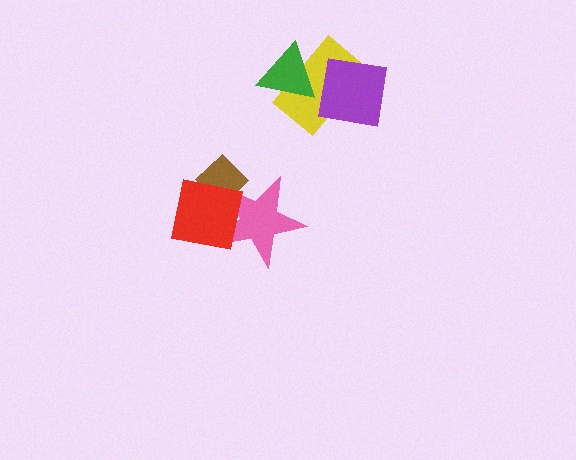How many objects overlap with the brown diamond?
2 objects overlap with the brown diamond.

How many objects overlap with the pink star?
2 objects overlap with the pink star.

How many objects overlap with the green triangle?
1 object overlaps with the green triangle.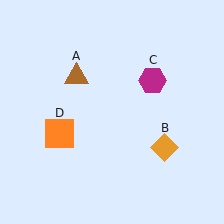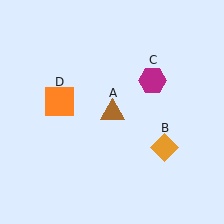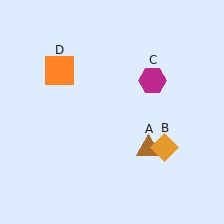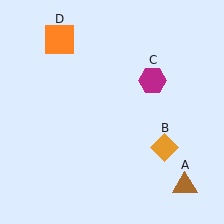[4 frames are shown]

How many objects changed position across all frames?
2 objects changed position: brown triangle (object A), orange square (object D).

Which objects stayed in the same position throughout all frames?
Orange diamond (object B) and magenta hexagon (object C) remained stationary.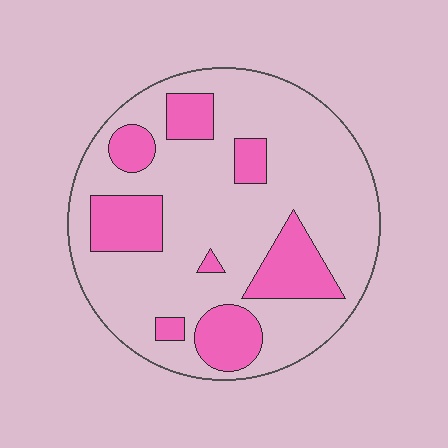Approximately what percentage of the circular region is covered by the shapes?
Approximately 25%.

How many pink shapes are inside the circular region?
8.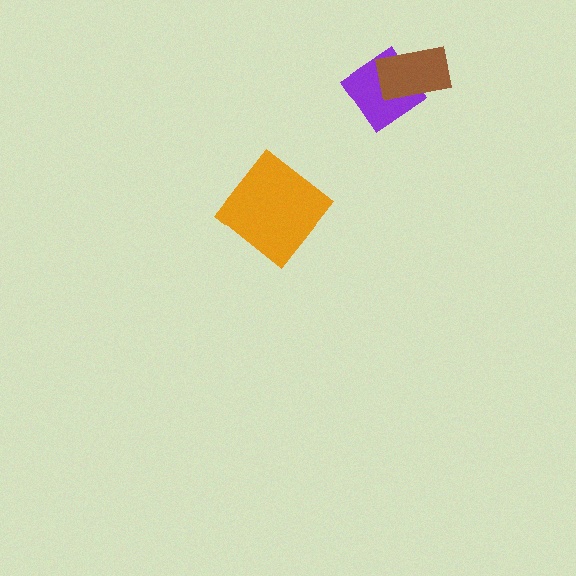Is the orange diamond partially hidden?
No, no other shape covers it.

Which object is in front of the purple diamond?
The brown rectangle is in front of the purple diamond.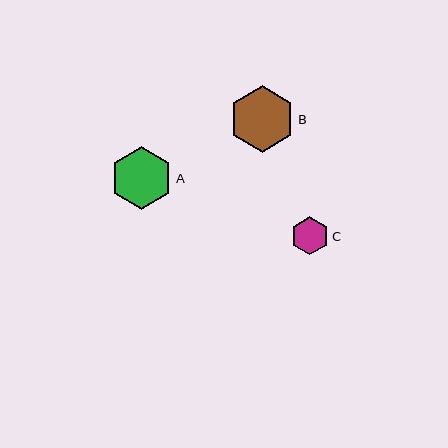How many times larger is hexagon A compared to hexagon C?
Hexagon A is approximately 1.6 times the size of hexagon C.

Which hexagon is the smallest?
Hexagon C is the smallest with a size of approximately 38 pixels.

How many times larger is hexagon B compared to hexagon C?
Hexagon B is approximately 1.8 times the size of hexagon C.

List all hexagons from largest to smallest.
From largest to smallest: B, A, C.